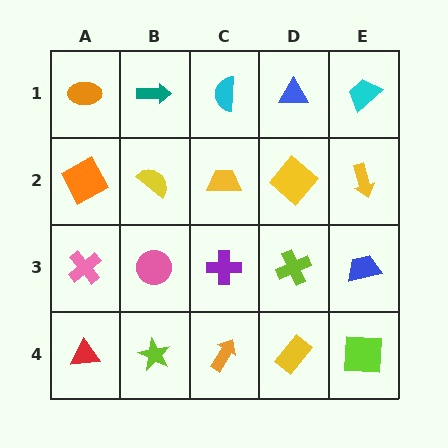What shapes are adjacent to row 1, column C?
A yellow trapezoid (row 2, column C), a teal arrow (row 1, column B), a blue triangle (row 1, column D).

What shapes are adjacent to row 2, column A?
An orange ellipse (row 1, column A), a pink cross (row 3, column A), a yellow semicircle (row 2, column B).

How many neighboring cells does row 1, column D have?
3.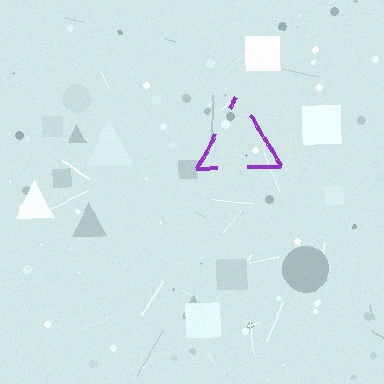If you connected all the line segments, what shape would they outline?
They would outline a triangle.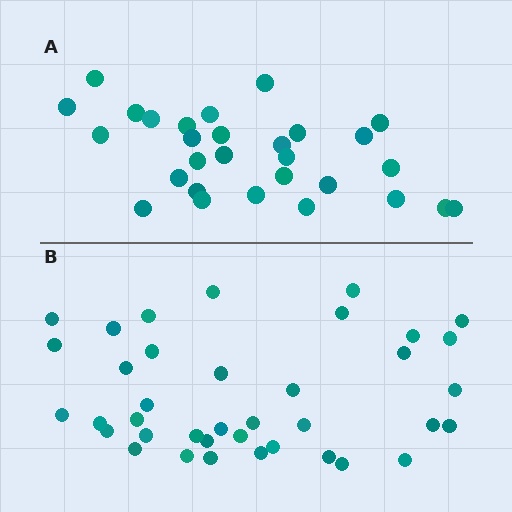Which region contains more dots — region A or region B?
Region B (the bottom region) has more dots.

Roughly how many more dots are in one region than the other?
Region B has roughly 8 or so more dots than region A.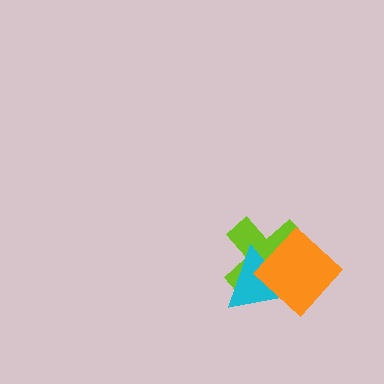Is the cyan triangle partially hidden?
Yes, it is partially covered by another shape.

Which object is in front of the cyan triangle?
The orange diamond is in front of the cyan triangle.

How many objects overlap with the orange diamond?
2 objects overlap with the orange diamond.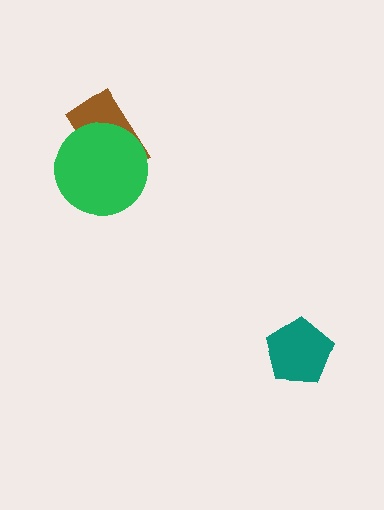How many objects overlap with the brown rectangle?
1 object overlaps with the brown rectangle.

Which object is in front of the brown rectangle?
The green circle is in front of the brown rectangle.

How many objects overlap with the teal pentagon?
0 objects overlap with the teal pentagon.